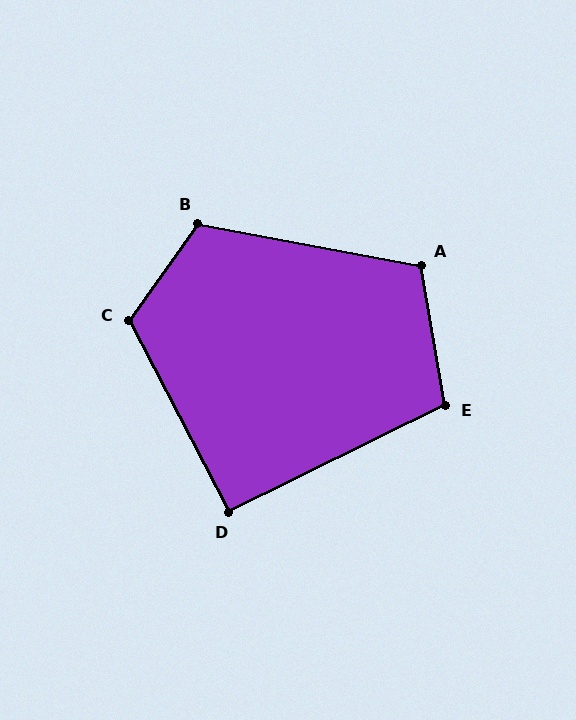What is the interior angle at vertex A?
Approximately 110 degrees (obtuse).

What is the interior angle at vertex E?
Approximately 107 degrees (obtuse).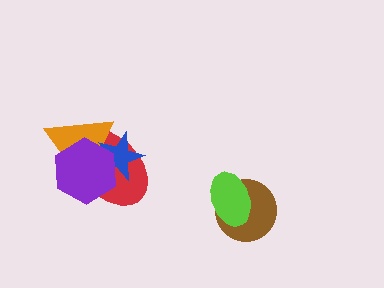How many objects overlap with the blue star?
3 objects overlap with the blue star.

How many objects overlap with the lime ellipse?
1 object overlaps with the lime ellipse.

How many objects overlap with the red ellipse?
3 objects overlap with the red ellipse.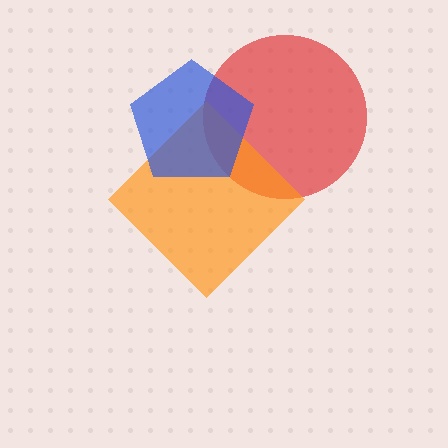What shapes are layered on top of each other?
The layered shapes are: a red circle, an orange diamond, a blue pentagon.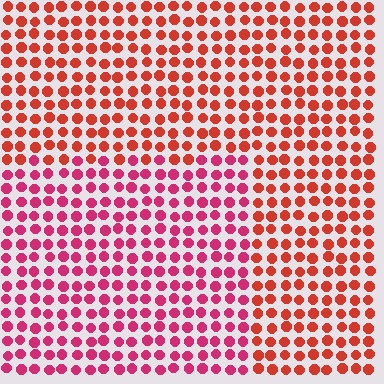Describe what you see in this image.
The image is filled with small red elements in a uniform arrangement. A rectangle-shaped region is visible where the elements are tinted to a slightly different hue, forming a subtle color boundary.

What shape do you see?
I see a rectangle.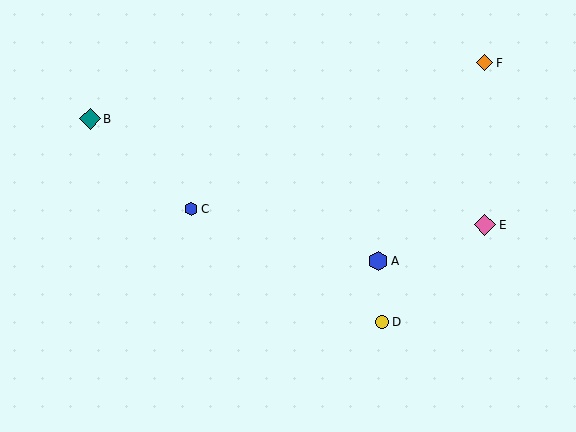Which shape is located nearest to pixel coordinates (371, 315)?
The yellow circle (labeled D) at (382, 322) is nearest to that location.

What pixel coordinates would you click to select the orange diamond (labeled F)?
Click at (484, 63) to select the orange diamond F.